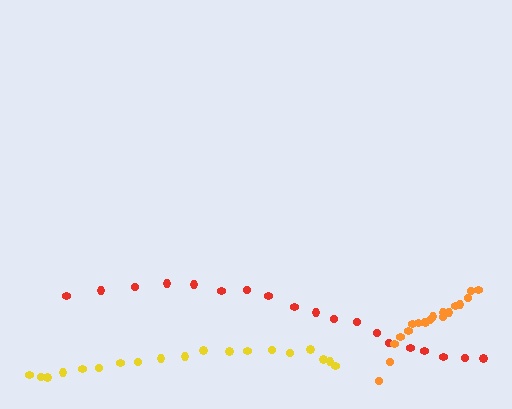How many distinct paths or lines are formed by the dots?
There are 3 distinct paths.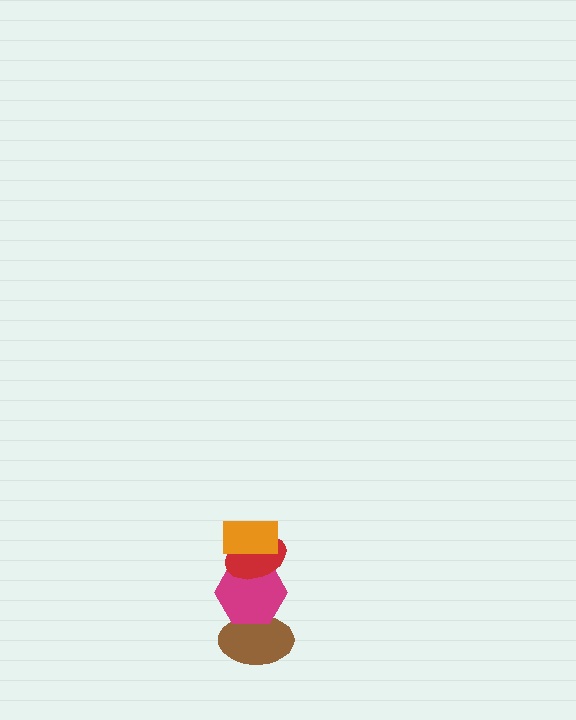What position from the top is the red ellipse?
The red ellipse is 2nd from the top.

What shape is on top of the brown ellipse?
The magenta hexagon is on top of the brown ellipse.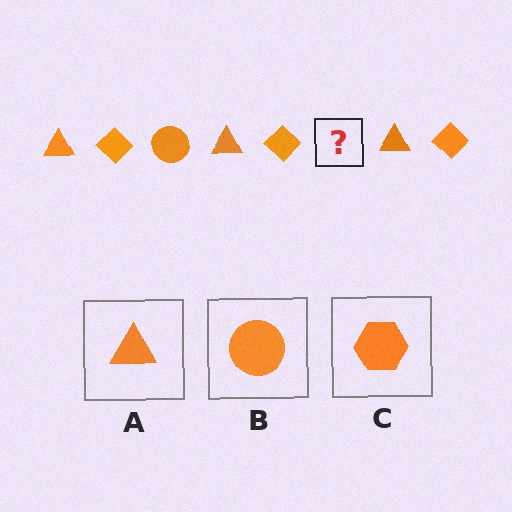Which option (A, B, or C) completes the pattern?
B.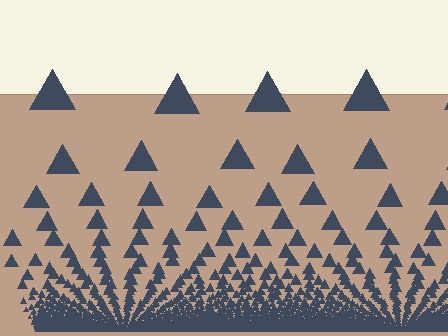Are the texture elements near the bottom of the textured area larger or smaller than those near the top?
Smaller. The gradient is inverted — elements near the bottom are smaller and denser.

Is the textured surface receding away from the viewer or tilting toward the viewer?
The surface appears to tilt toward the viewer. Texture elements get larger and sparser toward the top.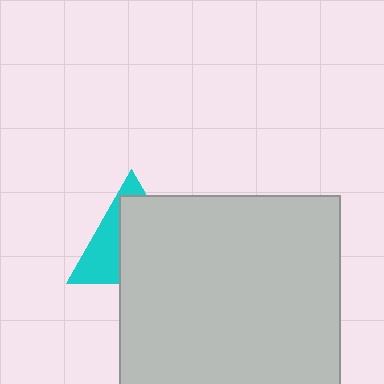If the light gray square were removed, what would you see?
You would see the complete cyan triangle.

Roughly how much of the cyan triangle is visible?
A small part of it is visible (roughly 38%).